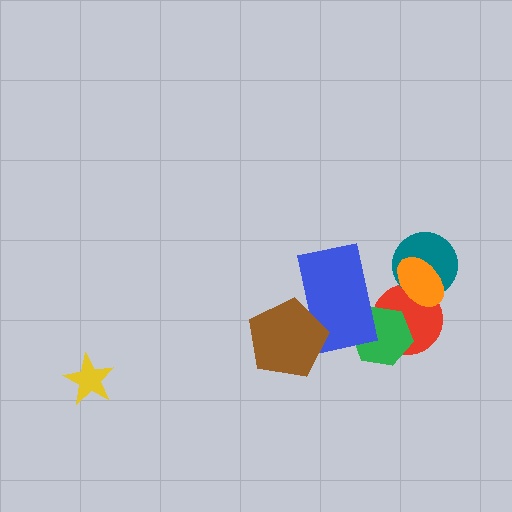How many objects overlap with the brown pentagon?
1 object overlaps with the brown pentagon.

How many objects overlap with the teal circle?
2 objects overlap with the teal circle.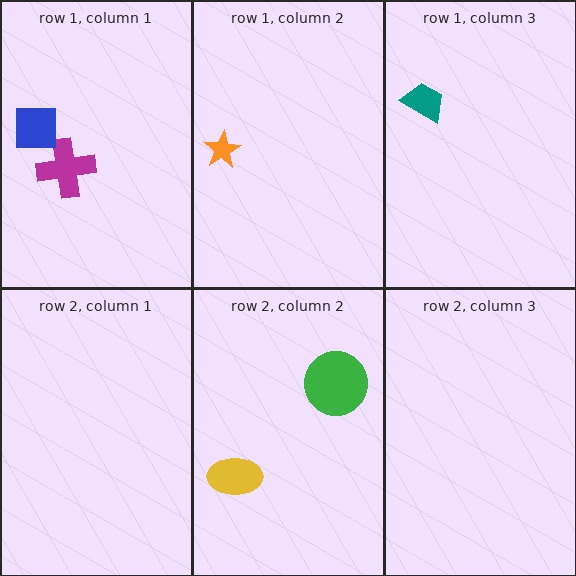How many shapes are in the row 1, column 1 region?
2.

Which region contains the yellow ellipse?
The row 2, column 2 region.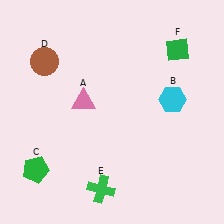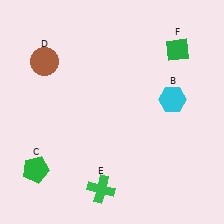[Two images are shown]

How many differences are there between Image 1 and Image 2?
There is 1 difference between the two images.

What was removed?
The pink triangle (A) was removed in Image 2.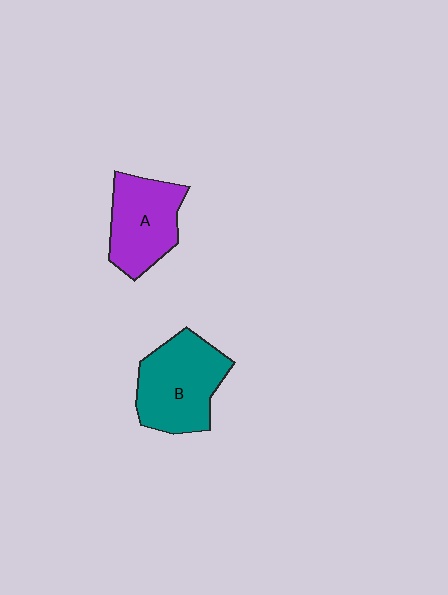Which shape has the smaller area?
Shape A (purple).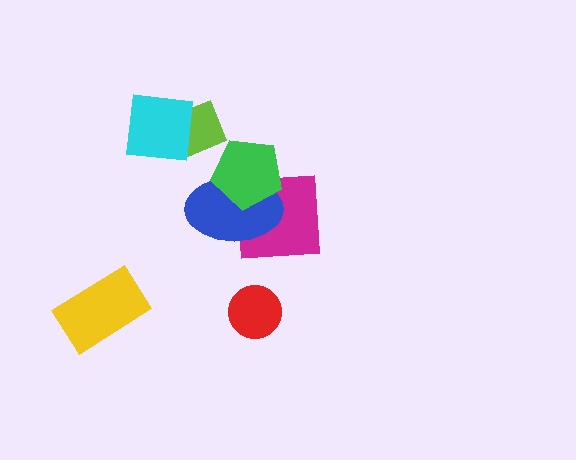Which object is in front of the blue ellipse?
The green pentagon is in front of the blue ellipse.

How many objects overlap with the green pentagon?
2 objects overlap with the green pentagon.